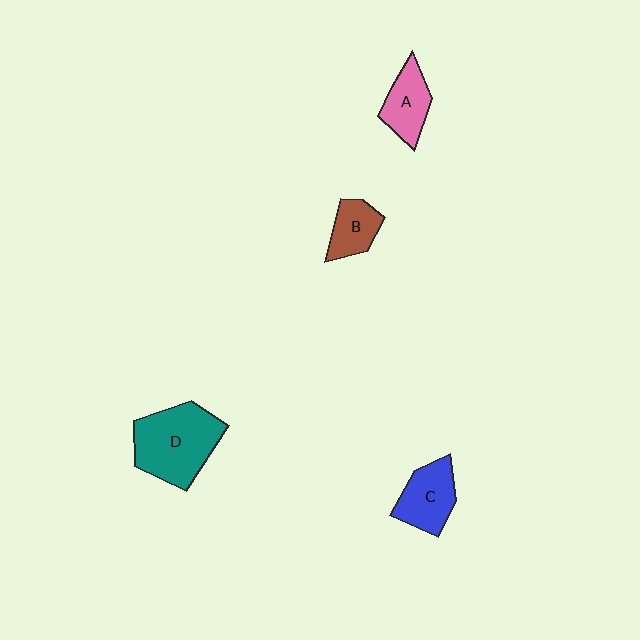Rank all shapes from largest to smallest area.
From largest to smallest: D (teal), C (blue), A (pink), B (brown).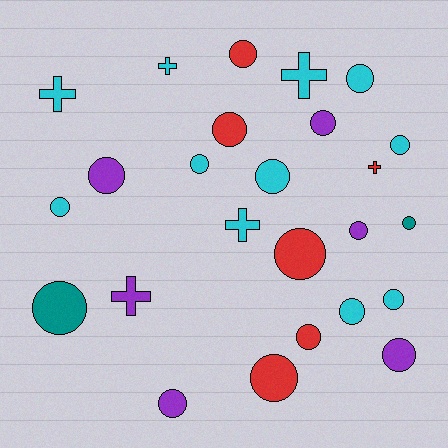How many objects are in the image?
There are 25 objects.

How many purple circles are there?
There are 5 purple circles.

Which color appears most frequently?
Cyan, with 11 objects.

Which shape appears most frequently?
Circle, with 19 objects.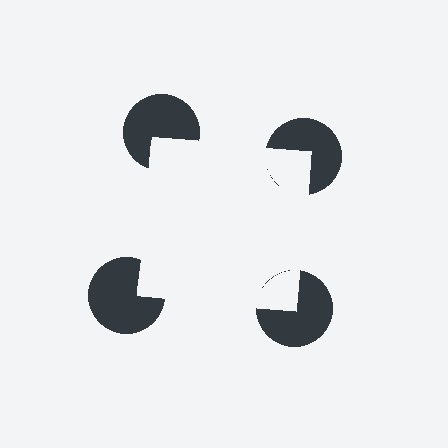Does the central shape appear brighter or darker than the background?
It typically appears slightly brighter than the background, even though no actual brightness change is drawn.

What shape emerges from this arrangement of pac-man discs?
An illusory square — its edges are inferred from the aligned wedge cuts in the pac-man discs, not physically drawn.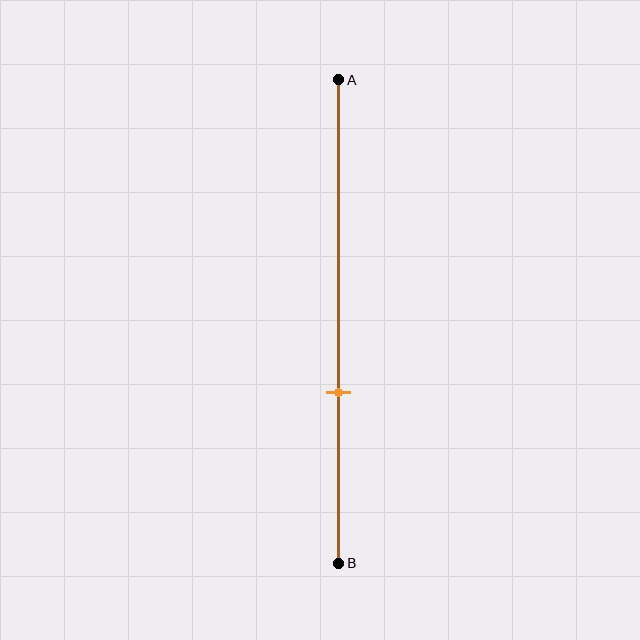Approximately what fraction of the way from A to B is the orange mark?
The orange mark is approximately 65% of the way from A to B.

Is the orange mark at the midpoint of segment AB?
No, the mark is at about 65% from A, not at the 50% midpoint.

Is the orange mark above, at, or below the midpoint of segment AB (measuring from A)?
The orange mark is below the midpoint of segment AB.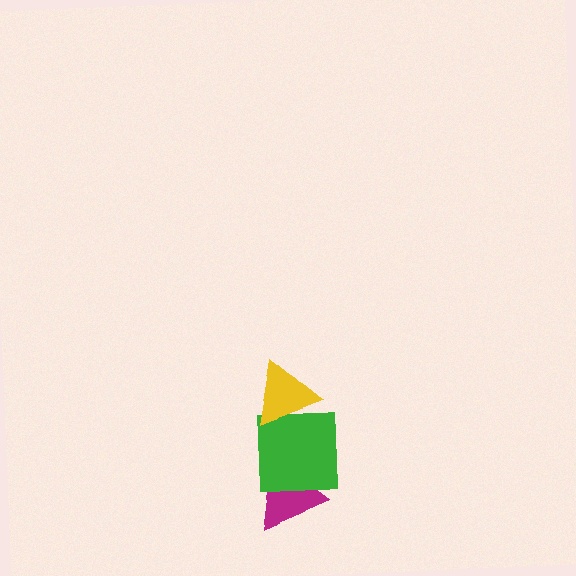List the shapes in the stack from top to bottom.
From top to bottom: the yellow triangle, the green square, the magenta triangle.